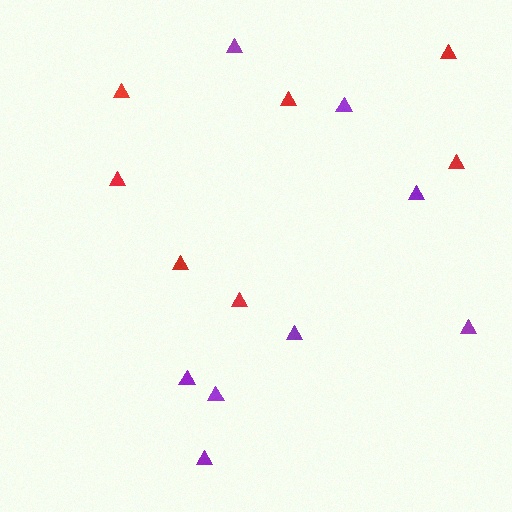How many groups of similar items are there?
There are 2 groups: one group of purple triangles (8) and one group of red triangles (7).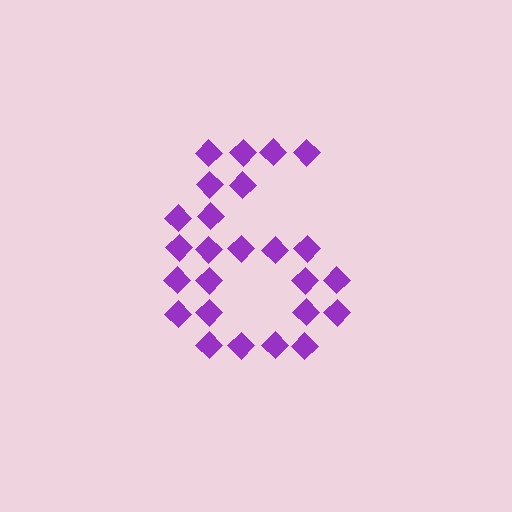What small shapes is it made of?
It is made of small diamonds.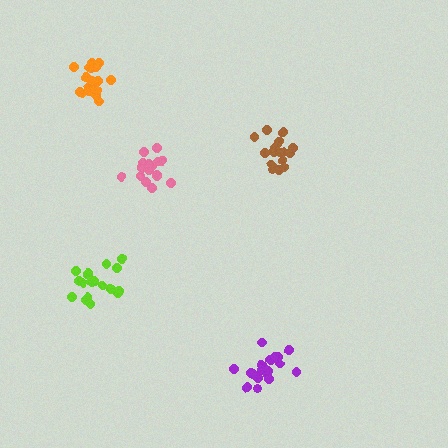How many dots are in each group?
Group 1: 18 dots, Group 2: 18 dots, Group 3: 19 dots, Group 4: 18 dots, Group 5: 18 dots (91 total).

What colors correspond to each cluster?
The clusters are colored: pink, orange, purple, lime, brown.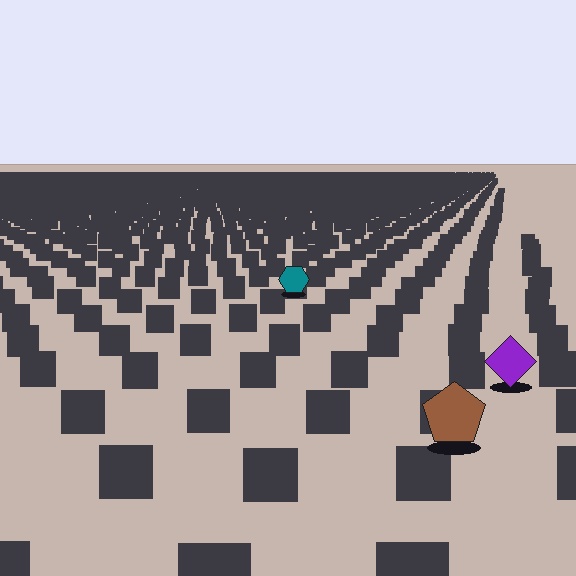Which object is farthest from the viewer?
The teal hexagon is farthest from the viewer. It appears smaller and the ground texture around it is denser.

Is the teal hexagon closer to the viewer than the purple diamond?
No. The purple diamond is closer — you can tell from the texture gradient: the ground texture is coarser near it.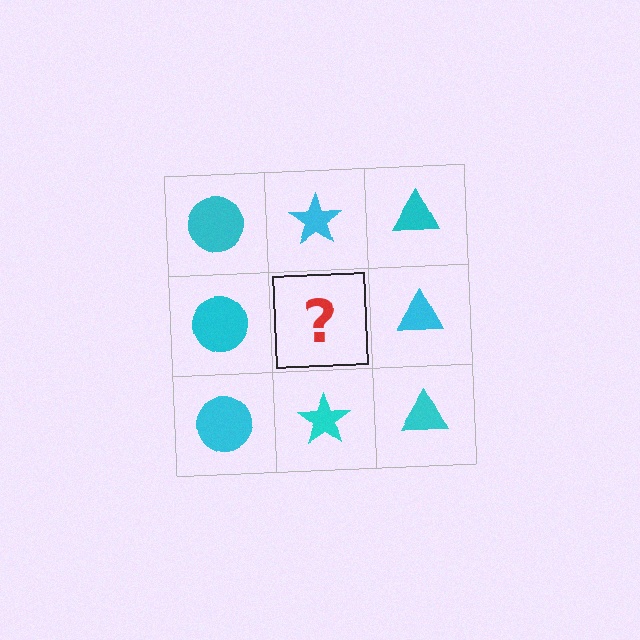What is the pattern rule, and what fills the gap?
The rule is that each column has a consistent shape. The gap should be filled with a cyan star.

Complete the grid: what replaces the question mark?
The question mark should be replaced with a cyan star.